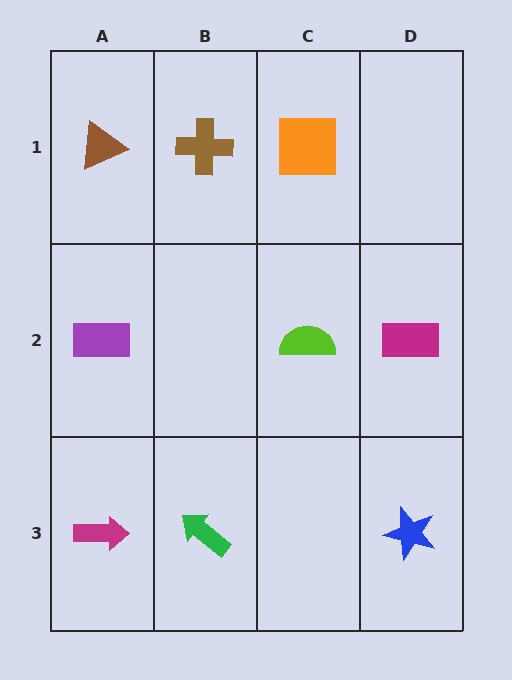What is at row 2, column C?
A lime semicircle.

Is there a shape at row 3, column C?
No, that cell is empty.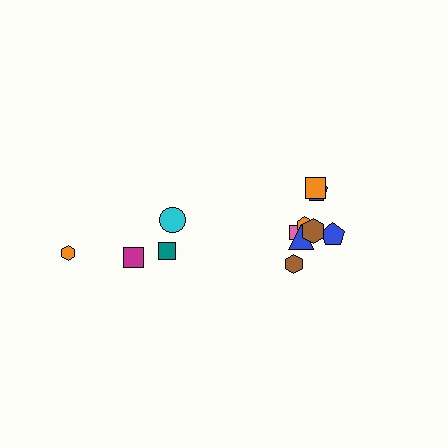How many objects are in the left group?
There are 4 objects.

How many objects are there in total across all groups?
There are 12 objects.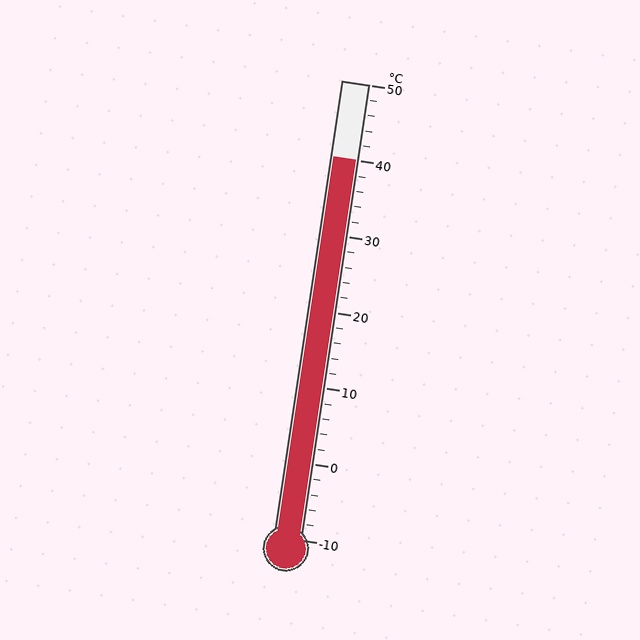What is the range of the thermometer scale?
The thermometer scale ranges from -10°C to 50°C.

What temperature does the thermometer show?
The thermometer shows approximately 40°C.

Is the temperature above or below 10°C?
The temperature is above 10°C.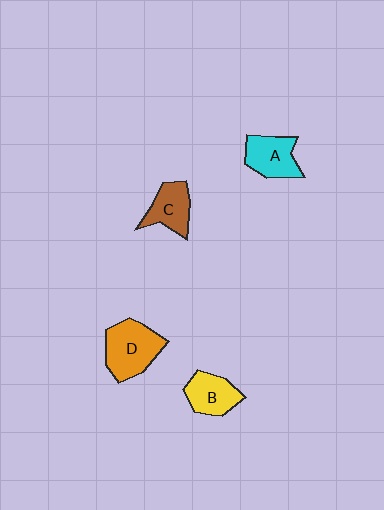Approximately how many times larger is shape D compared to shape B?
Approximately 1.4 times.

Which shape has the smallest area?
Shape C (brown).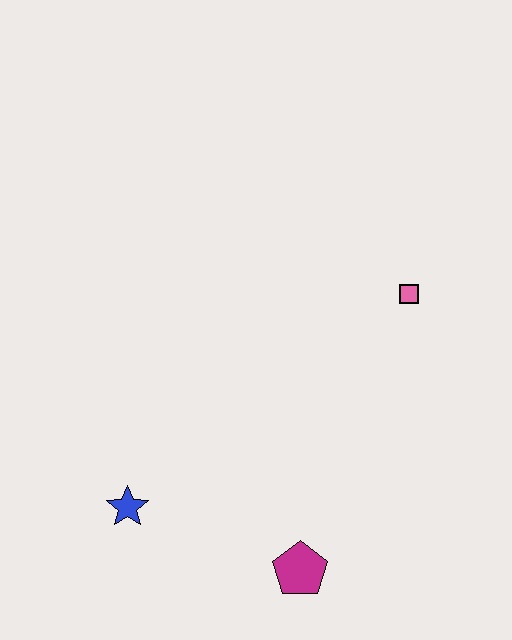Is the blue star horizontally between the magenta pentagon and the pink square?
No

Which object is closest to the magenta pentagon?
The blue star is closest to the magenta pentagon.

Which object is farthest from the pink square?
The blue star is farthest from the pink square.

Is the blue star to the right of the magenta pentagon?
No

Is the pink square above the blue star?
Yes